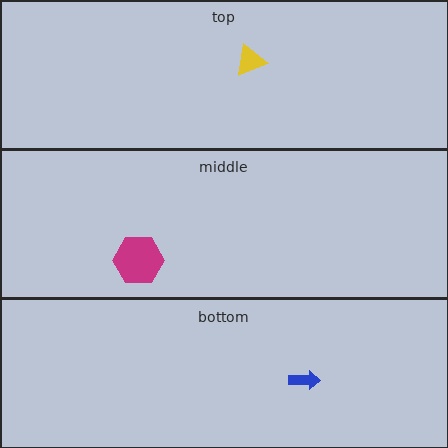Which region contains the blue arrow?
The bottom region.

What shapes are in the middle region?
The magenta hexagon.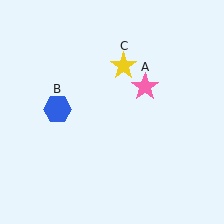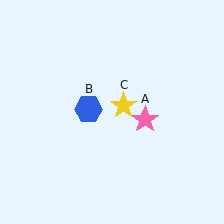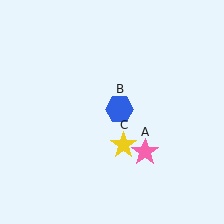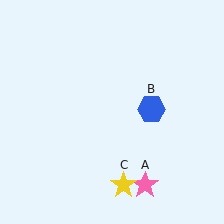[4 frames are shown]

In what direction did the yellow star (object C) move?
The yellow star (object C) moved down.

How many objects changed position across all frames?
3 objects changed position: pink star (object A), blue hexagon (object B), yellow star (object C).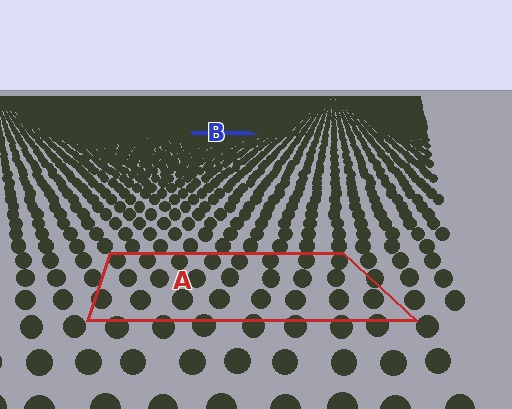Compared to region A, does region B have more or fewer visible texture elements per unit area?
Region B has more texture elements per unit area — they are packed more densely because it is farther away.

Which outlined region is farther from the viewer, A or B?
Region B is farther from the viewer — the texture elements inside it appear smaller and more densely packed.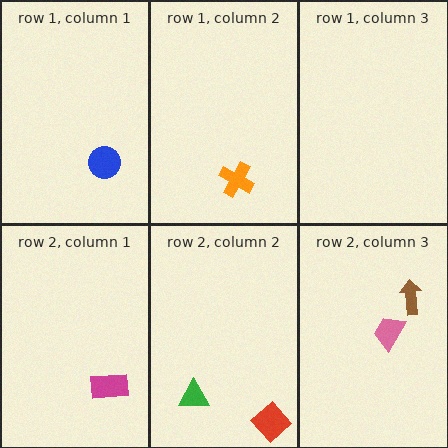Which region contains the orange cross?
The row 1, column 2 region.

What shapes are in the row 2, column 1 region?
The magenta rectangle.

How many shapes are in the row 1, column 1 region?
1.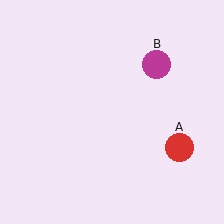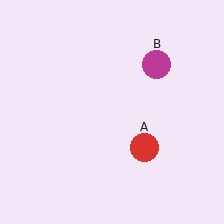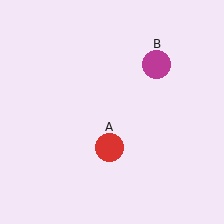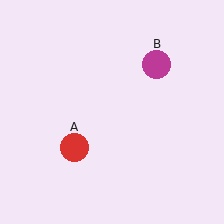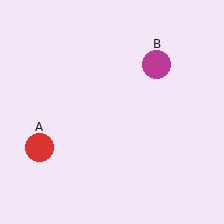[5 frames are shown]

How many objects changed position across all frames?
1 object changed position: red circle (object A).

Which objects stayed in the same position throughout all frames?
Magenta circle (object B) remained stationary.